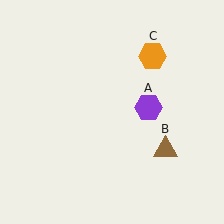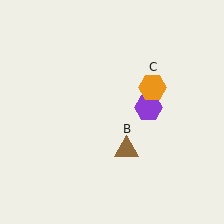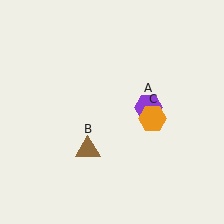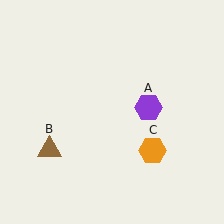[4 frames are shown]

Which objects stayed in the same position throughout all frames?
Purple hexagon (object A) remained stationary.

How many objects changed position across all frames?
2 objects changed position: brown triangle (object B), orange hexagon (object C).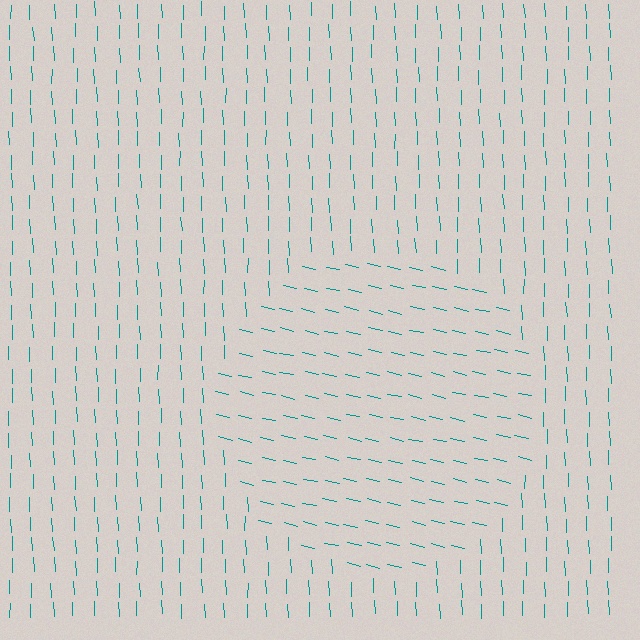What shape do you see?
I see a circle.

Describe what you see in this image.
The image is filled with small teal line segments. A circle region in the image has lines oriented differently from the surrounding lines, creating a visible texture boundary.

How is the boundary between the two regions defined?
The boundary is defined purely by a change in line orientation (approximately 75 degrees difference). All lines are the same color and thickness.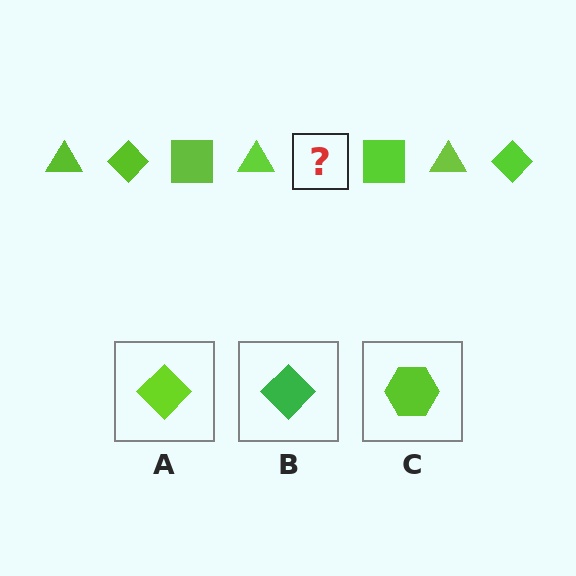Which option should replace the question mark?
Option A.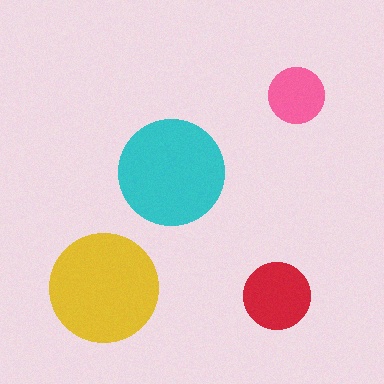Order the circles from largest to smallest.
the yellow one, the cyan one, the red one, the pink one.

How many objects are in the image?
There are 4 objects in the image.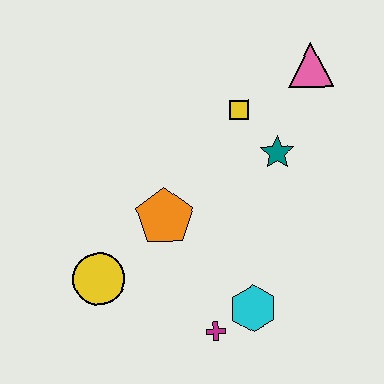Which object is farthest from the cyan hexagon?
The pink triangle is farthest from the cyan hexagon.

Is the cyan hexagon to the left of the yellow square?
No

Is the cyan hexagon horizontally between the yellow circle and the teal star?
Yes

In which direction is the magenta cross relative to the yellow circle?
The magenta cross is to the right of the yellow circle.